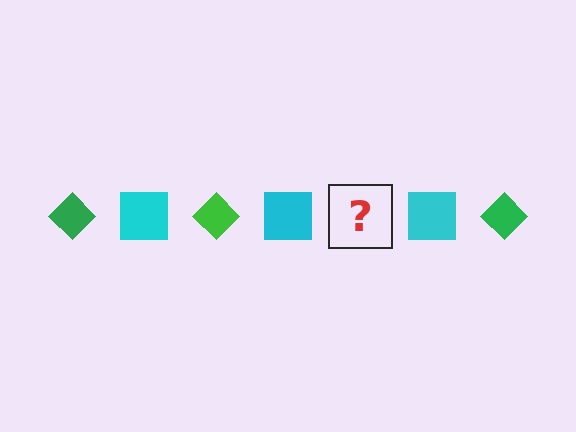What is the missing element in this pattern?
The missing element is a green diamond.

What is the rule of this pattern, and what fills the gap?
The rule is that the pattern alternates between green diamond and cyan square. The gap should be filled with a green diamond.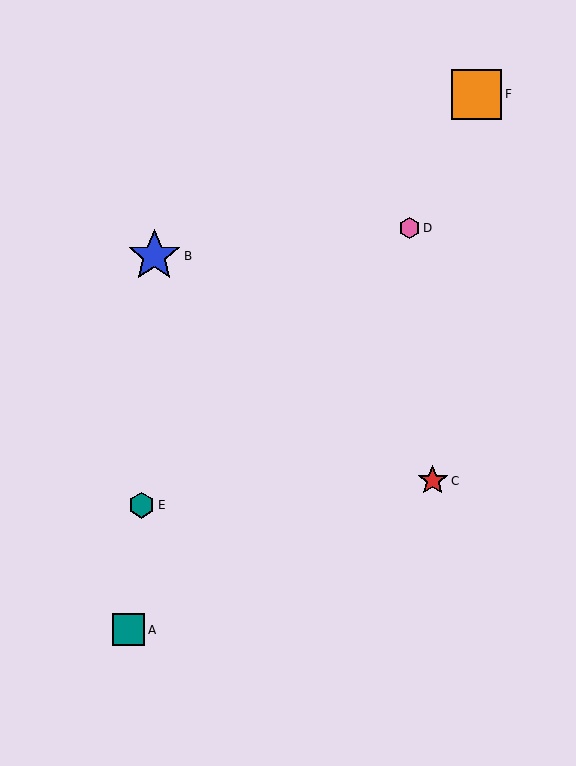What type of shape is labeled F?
Shape F is an orange square.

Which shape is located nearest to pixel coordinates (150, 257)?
The blue star (labeled B) at (154, 256) is nearest to that location.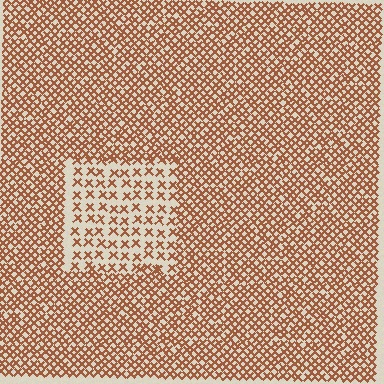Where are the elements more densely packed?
The elements are more densely packed outside the rectangle boundary.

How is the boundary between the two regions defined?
The boundary is defined by a change in element density (approximately 2.2x ratio). All elements are the same color, size, and shape.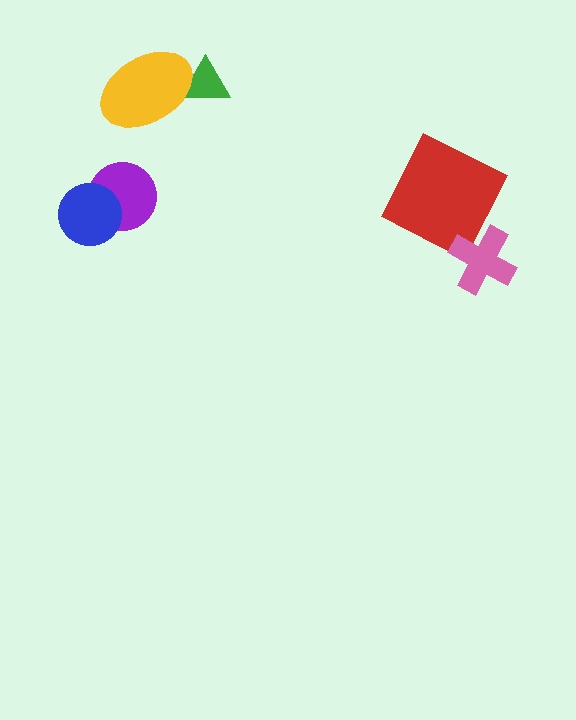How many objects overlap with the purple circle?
1 object overlaps with the purple circle.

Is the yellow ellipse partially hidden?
No, no other shape covers it.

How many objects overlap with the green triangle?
1 object overlaps with the green triangle.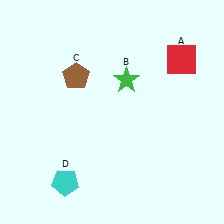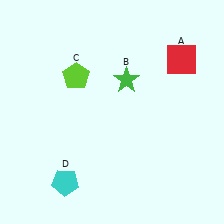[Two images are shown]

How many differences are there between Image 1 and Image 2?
There is 1 difference between the two images.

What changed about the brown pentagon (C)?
In Image 1, C is brown. In Image 2, it changed to lime.